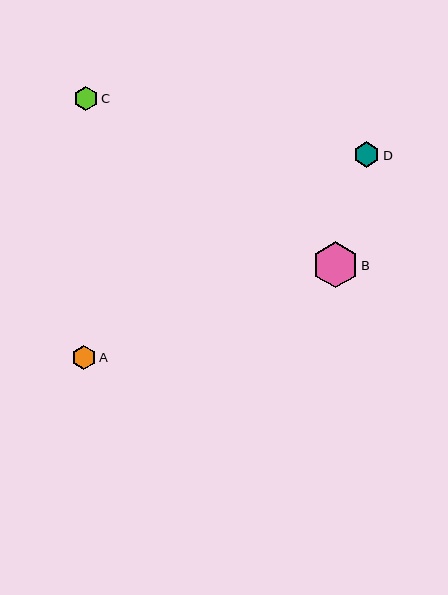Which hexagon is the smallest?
Hexagon C is the smallest with a size of approximately 24 pixels.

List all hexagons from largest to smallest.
From largest to smallest: B, D, A, C.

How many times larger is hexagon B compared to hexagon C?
Hexagon B is approximately 1.9 times the size of hexagon C.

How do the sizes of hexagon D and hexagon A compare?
Hexagon D and hexagon A are approximately the same size.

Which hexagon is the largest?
Hexagon B is the largest with a size of approximately 46 pixels.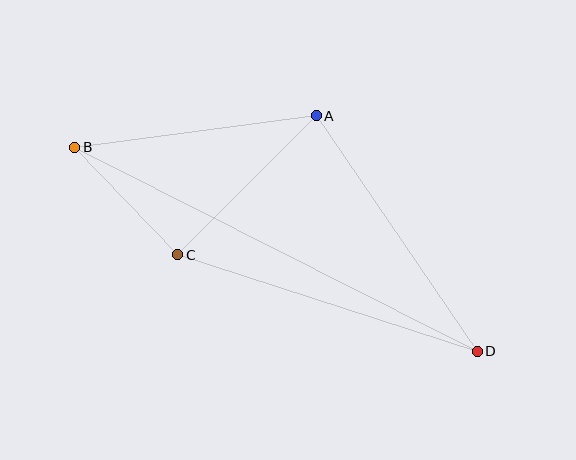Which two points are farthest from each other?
Points B and D are farthest from each other.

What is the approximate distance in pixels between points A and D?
The distance between A and D is approximately 285 pixels.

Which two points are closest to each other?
Points B and C are closest to each other.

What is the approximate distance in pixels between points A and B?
The distance between A and B is approximately 243 pixels.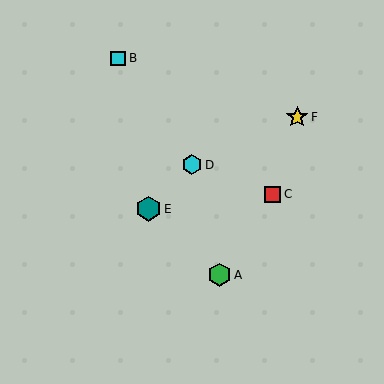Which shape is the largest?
The teal hexagon (labeled E) is the largest.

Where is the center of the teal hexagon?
The center of the teal hexagon is at (148, 209).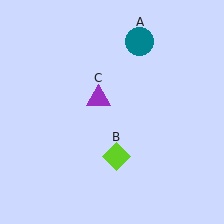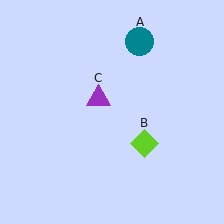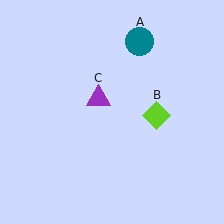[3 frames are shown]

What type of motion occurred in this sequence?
The lime diamond (object B) rotated counterclockwise around the center of the scene.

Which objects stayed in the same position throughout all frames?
Teal circle (object A) and purple triangle (object C) remained stationary.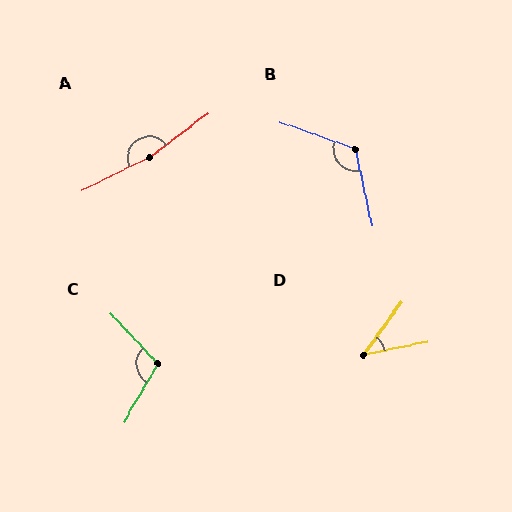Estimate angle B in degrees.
Approximately 122 degrees.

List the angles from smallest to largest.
D (42°), C (107°), B (122°), A (169°).